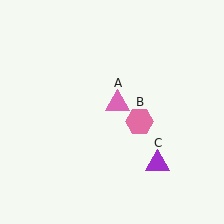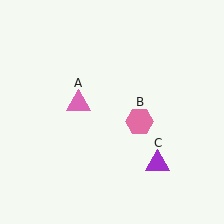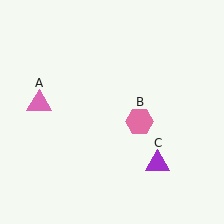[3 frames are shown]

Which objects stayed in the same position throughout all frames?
Pink hexagon (object B) and purple triangle (object C) remained stationary.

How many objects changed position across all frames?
1 object changed position: pink triangle (object A).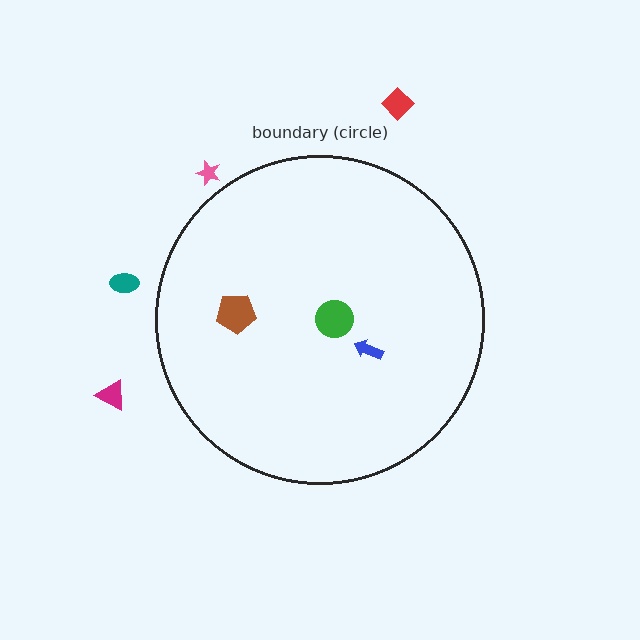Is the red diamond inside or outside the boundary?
Outside.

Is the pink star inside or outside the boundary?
Outside.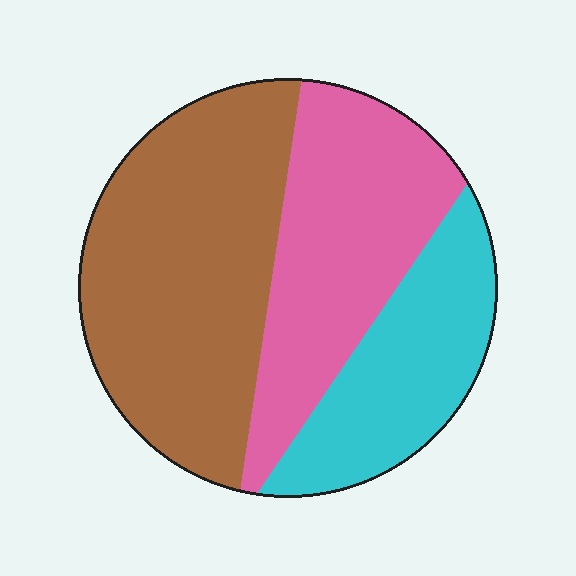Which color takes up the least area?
Cyan, at roughly 25%.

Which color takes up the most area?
Brown, at roughly 45%.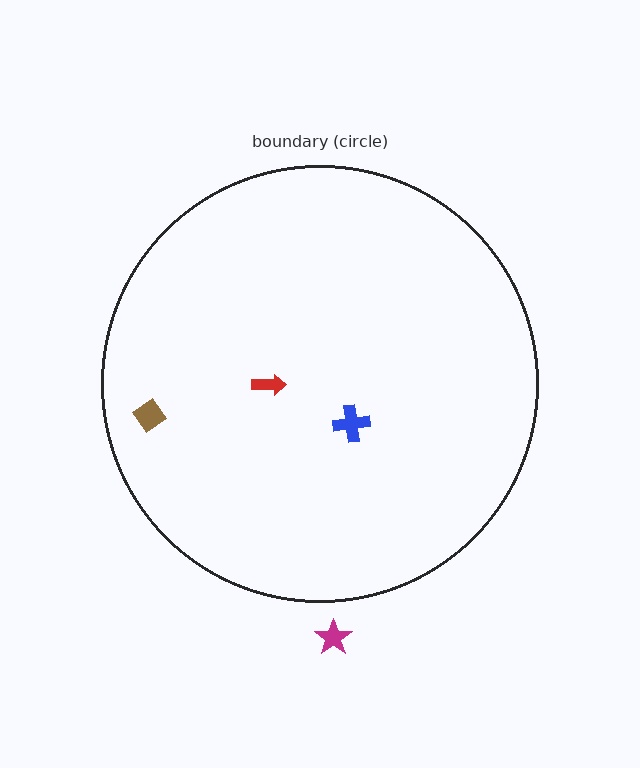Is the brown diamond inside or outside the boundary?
Inside.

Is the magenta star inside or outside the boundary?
Outside.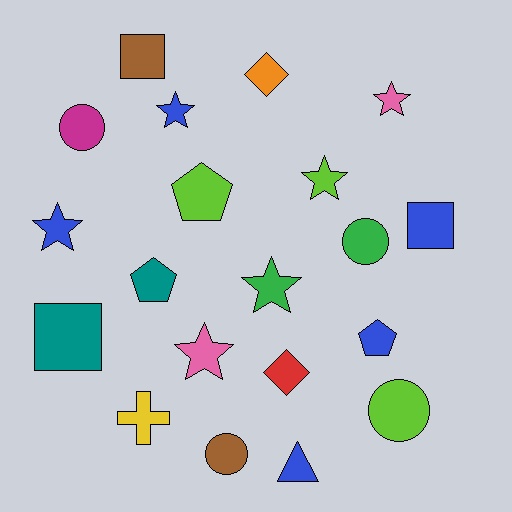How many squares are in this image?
There are 3 squares.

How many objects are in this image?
There are 20 objects.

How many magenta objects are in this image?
There is 1 magenta object.